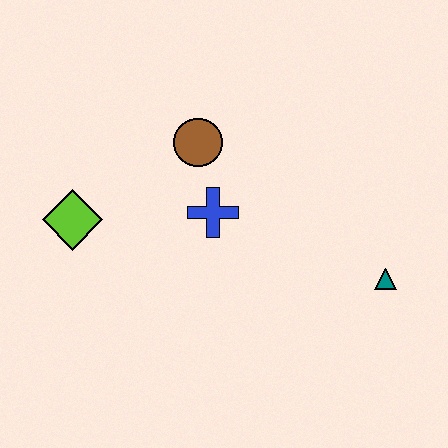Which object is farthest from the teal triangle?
The lime diamond is farthest from the teal triangle.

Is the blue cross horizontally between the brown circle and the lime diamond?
No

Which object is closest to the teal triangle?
The blue cross is closest to the teal triangle.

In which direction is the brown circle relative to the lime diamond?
The brown circle is to the right of the lime diamond.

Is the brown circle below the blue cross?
No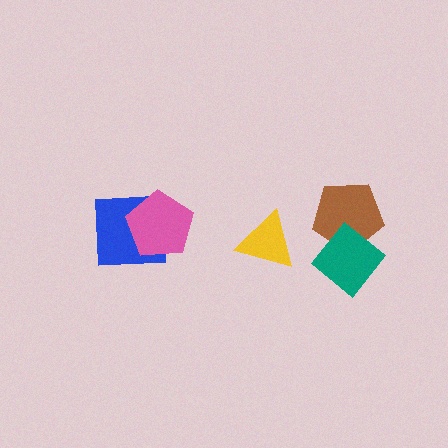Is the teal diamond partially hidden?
No, no other shape covers it.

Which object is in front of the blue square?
The pink pentagon is in front of the blue square.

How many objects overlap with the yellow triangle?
0 objects overlap with the yellow triangle.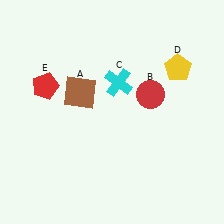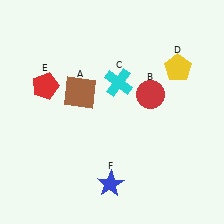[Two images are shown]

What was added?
A blue star (F) was added in Image 2.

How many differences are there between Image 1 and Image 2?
There is 1 difference between the two images.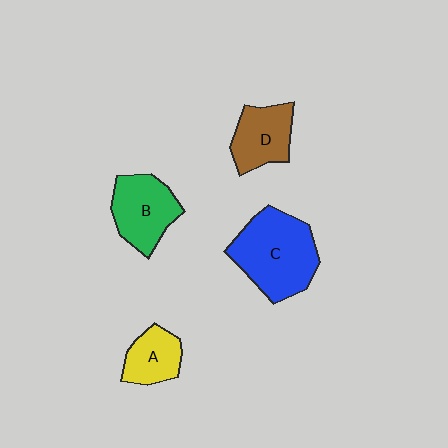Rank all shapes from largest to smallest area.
From largest to smallest: C (blue), B (green), D (brown), A (yellow).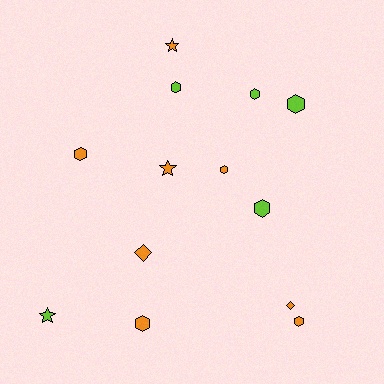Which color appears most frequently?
Orange, with 8 objects.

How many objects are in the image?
There are 13 objects.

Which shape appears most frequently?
Hexagon, with 8 objects.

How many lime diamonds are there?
There are no lime diamonds.